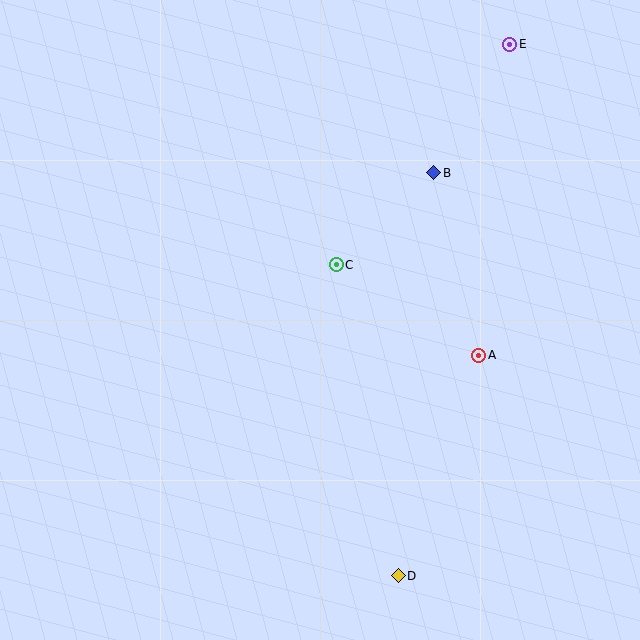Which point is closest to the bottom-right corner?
Point D is closest to the bottom-right corner.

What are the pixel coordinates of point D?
Point D is at (398, 576).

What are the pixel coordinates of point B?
Point B is at (434, 173).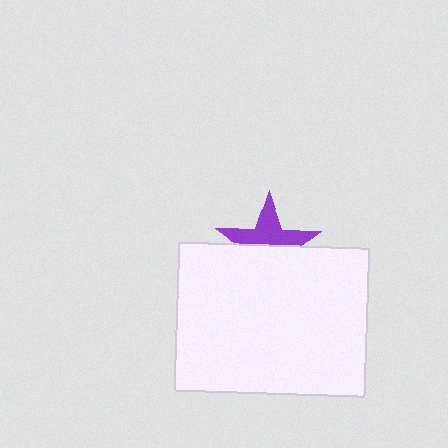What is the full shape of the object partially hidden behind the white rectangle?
The partially hidden object is a purple star.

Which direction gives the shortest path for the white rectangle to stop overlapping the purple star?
Moving down gives the shortest separation.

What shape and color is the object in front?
The object in front is a white rectangle.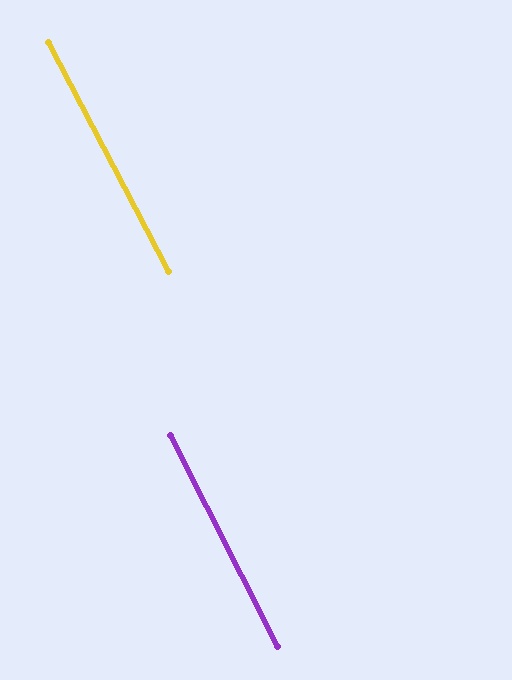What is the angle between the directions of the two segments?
Approximately 1 degree.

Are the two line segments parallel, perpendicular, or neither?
Parallel — their directions differ by only 0.9°.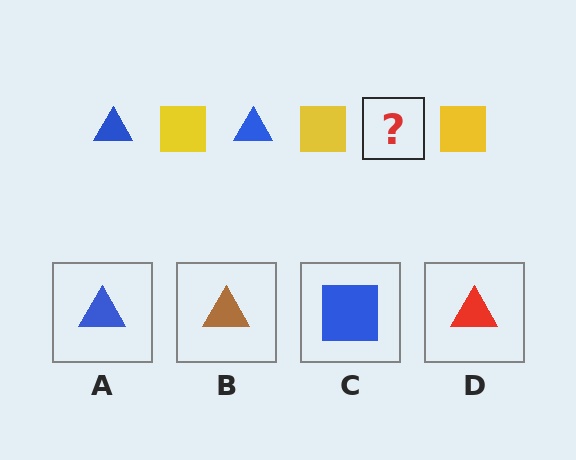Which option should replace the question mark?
Option A.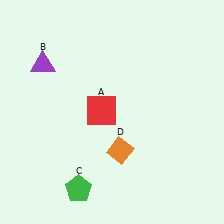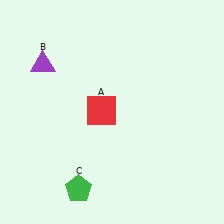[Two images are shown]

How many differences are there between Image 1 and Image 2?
There is 1 difference between the two images.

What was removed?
The orange diamond (D) was removed in Image 2.